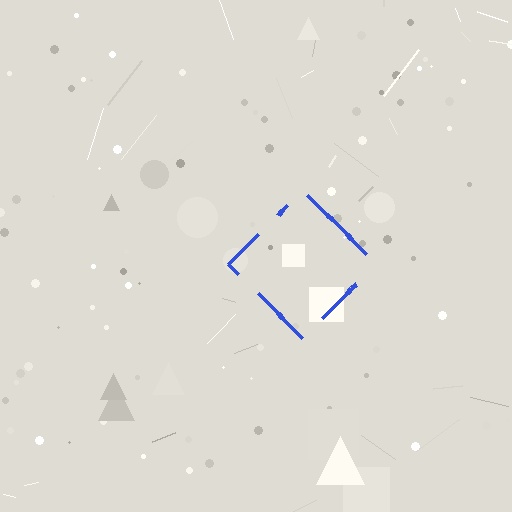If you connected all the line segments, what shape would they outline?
They would outline a diamond.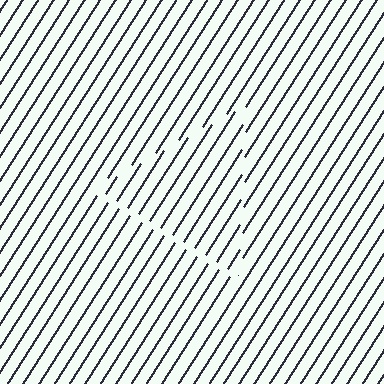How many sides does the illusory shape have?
3 sides — the line-ends trace a triangle.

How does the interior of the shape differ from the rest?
The interior of the shape contains the same grating, shifted by half a period — the contour is defined by the phase discontinuity where line-ends from the inner and outer gratings abut.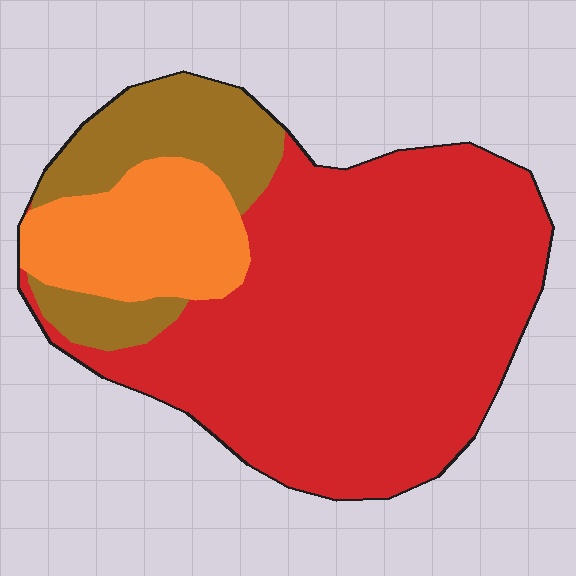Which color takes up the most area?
Red, at roughly 65%.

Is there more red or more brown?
Red.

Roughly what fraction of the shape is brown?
Brown covers 17% of the shape.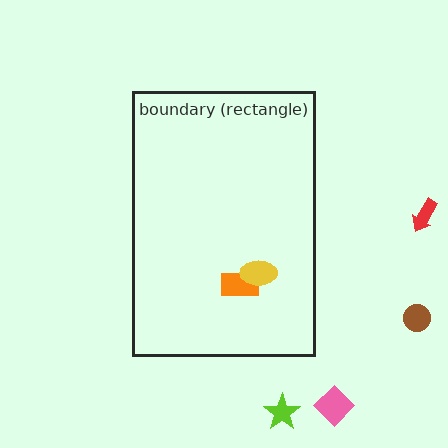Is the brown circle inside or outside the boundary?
Outside.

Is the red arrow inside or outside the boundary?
Outside.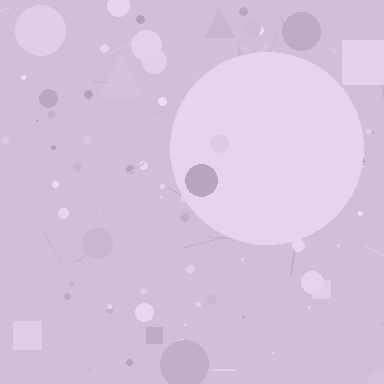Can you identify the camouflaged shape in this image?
The camouflaged shape is a circle.